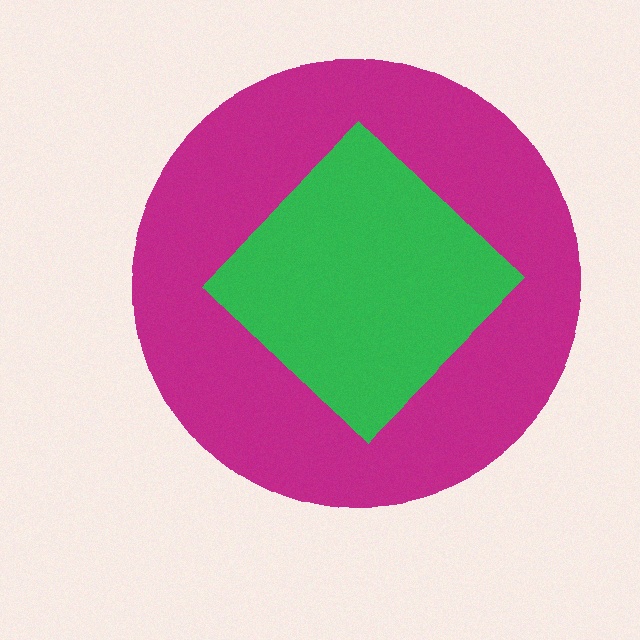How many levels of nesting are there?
2.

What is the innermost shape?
The green diamond.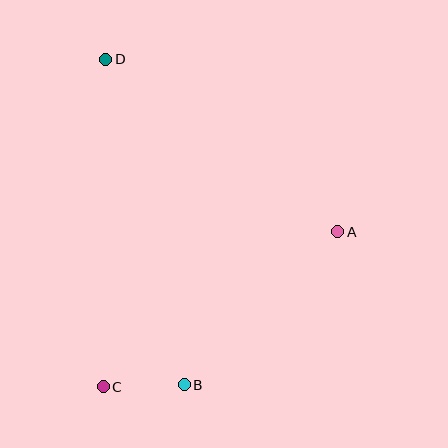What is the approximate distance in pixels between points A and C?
The distance between A and C is approximately 281 pixels.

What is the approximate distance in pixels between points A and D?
The distance between A and D is approximately 289 pixels.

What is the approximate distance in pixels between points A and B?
The distance between A and B is approximately 217 pixels.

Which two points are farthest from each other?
Points B and D are farthest from each other.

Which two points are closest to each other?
Points B and C are closest to each other.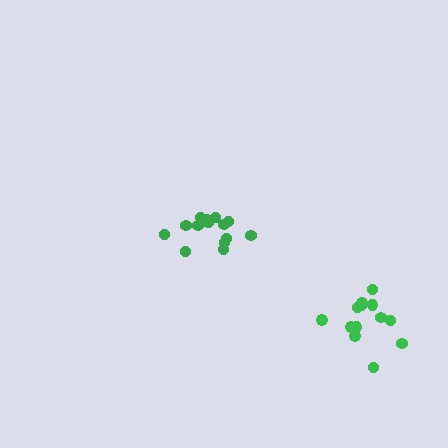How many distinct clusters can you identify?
There are 2 distinct clusters.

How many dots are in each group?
Group 1: 13 dots, Group 2: 15 dots (28 total).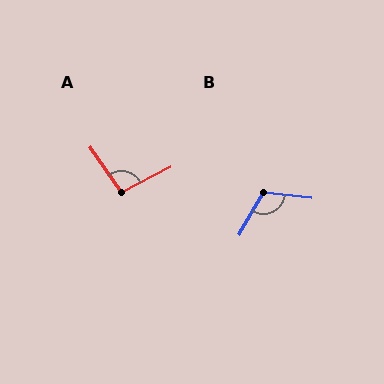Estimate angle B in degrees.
Approximately 114 degrees.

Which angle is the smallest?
A, at approximately 97 degrees.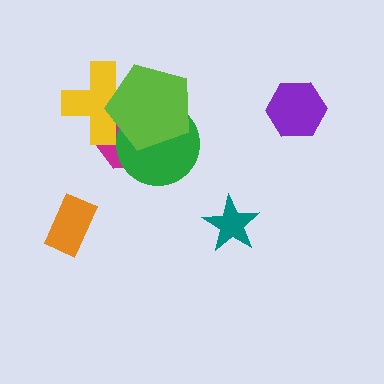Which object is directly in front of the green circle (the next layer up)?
The yellow cross is directly in front of the green circle.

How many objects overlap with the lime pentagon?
3 objects overlap with the lime pentagon.